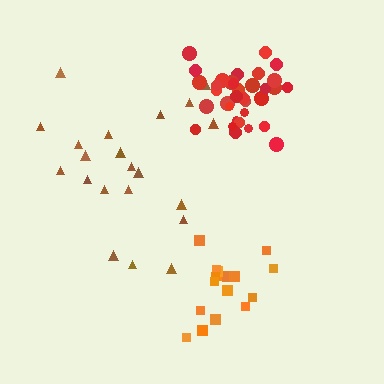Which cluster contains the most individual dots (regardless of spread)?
Red (35).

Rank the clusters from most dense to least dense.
red, orange, brown.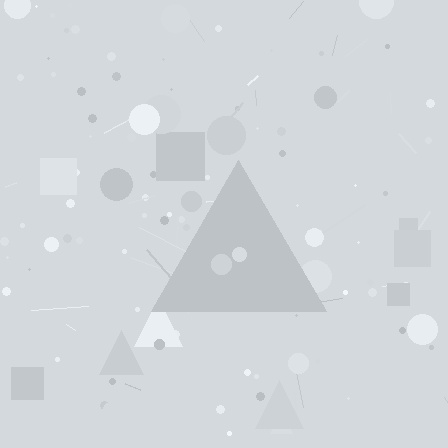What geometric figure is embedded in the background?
A triangle is embedded in the background.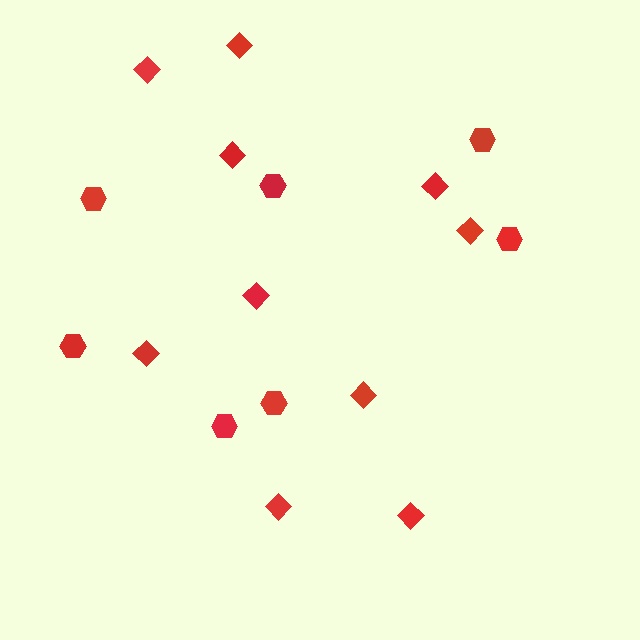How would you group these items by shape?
There are 2 groups: one group of hexagons (7) and one group of diamonds (10).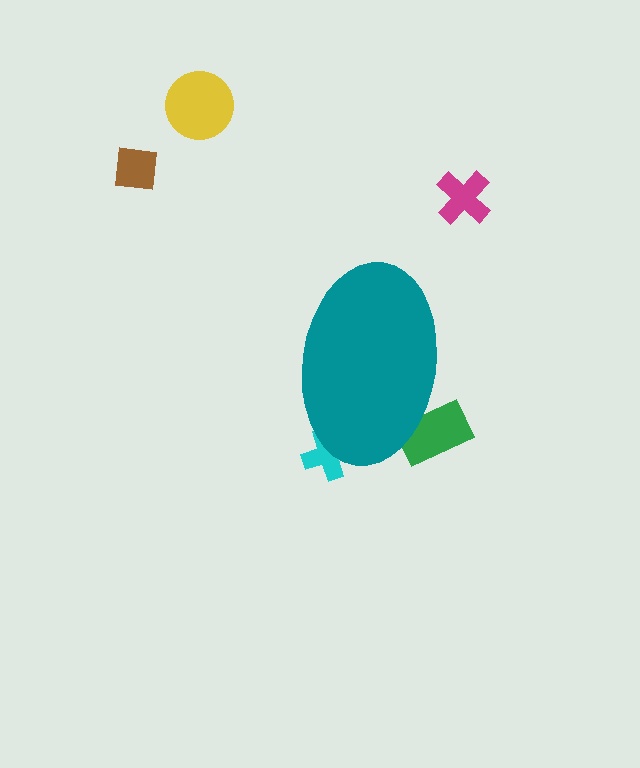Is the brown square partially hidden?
No, the brown square is fully visible.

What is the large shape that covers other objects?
A teal ellipse.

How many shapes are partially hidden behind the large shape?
2 shapes are partially hidden.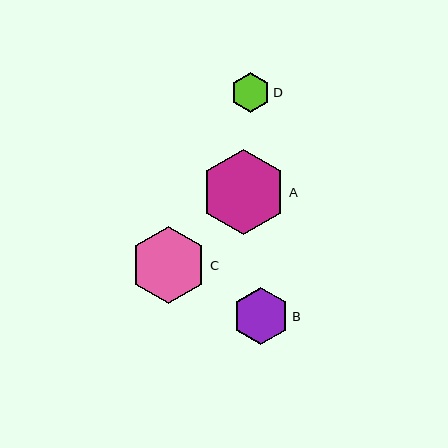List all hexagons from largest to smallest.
From largest to smallest: A, C, B, D.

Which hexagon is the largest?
Hexagon A is the largest with a size of approximately 86 pixels.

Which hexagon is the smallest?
Hexagon D is the smallest with a size of approximately 39 pixels.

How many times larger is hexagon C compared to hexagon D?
Hexagon C is approximately 1.9 times the size of hexagon D.